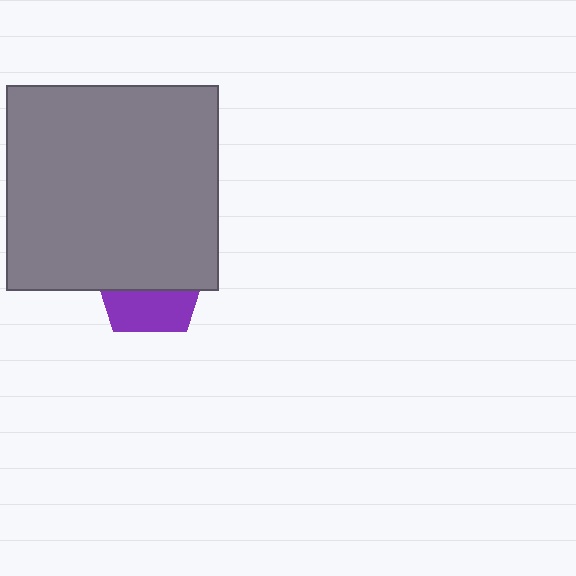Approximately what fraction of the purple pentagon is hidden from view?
Roughly 62% of the purple pentagon is hidden behind the gray rectangle.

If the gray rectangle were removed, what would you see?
You would see the complete purple pentagon.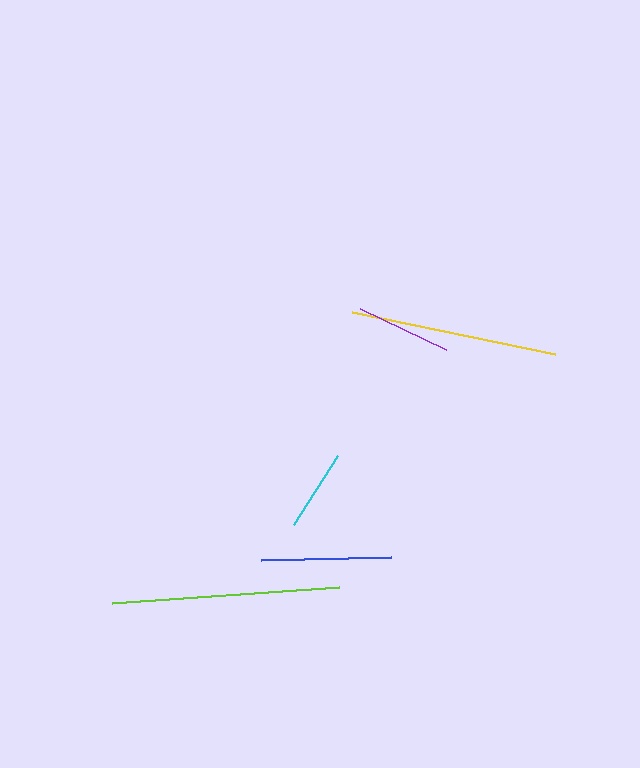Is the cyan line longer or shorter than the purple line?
The purple line is longer than the cyan line.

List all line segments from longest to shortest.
From longest to shortest: lime, yellow, blue, purple, cyan.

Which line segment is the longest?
The lime line is the longest at approximately 228 pixels.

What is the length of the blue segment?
The blue segment is approximately 130 pixels long.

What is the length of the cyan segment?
The cyan segment is approximately 82 pixels long.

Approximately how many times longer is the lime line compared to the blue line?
The lime line is approximately 1.7 times the length of the blue line.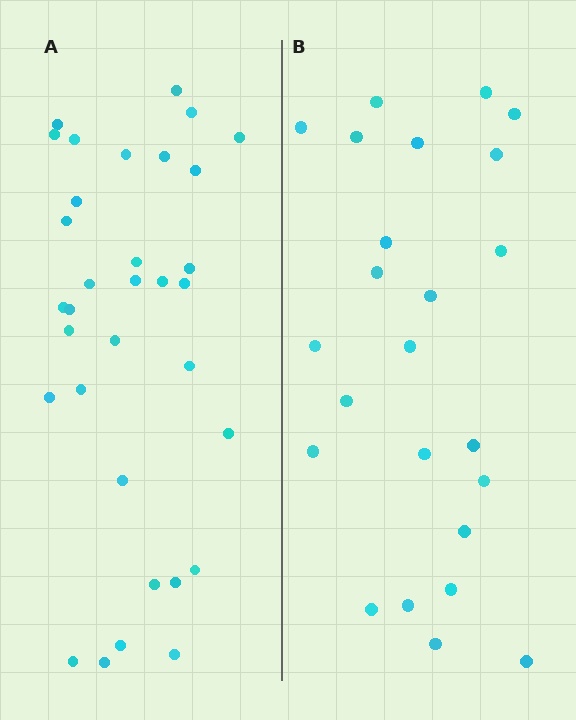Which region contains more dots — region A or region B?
Region A (the left region) has more dots.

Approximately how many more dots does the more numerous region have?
Region A has roughly 8 or so more dots than region B.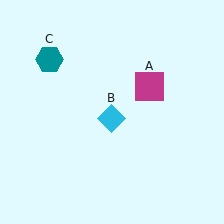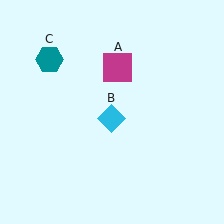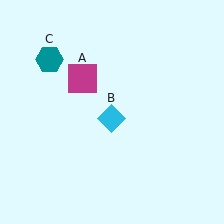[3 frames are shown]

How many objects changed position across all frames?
1 object changed position: magenta square (object A).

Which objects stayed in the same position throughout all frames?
Cyan diamond (object B) and teal hexagon (object C) remained stationary.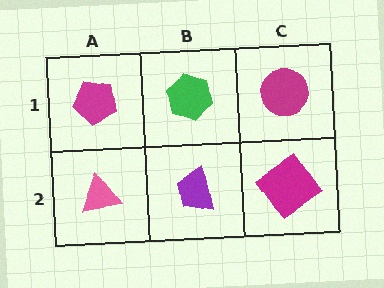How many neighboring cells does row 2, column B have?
3.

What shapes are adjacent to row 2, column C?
A magenta circle (row 1, column C), a purple trapezoid (row 2, column B).